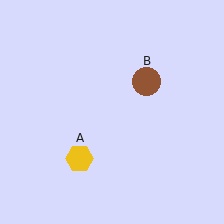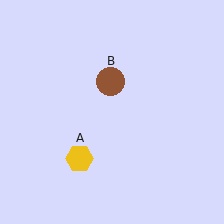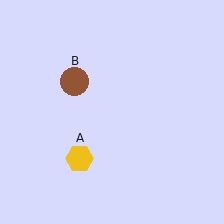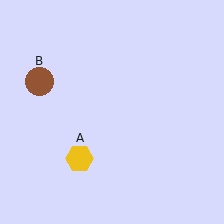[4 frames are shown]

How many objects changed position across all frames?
1 object changed position: brown circle (object B).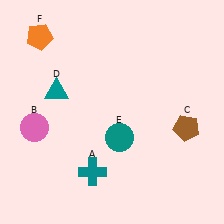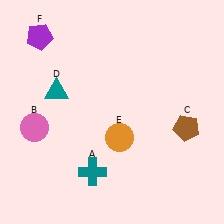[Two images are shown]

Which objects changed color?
E changed from teal to orange. F changed from orange to purple.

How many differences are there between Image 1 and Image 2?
There are 2 differences between the two images.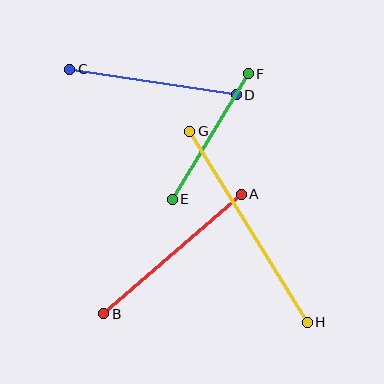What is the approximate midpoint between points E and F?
The midpoint is at approximately (210, 136) pixels.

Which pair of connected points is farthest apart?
Points G and H are farthest apart.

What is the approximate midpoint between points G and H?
The midpoint is at approximately (248, 227) pixels.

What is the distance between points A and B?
The distance is approximately 182 pixels.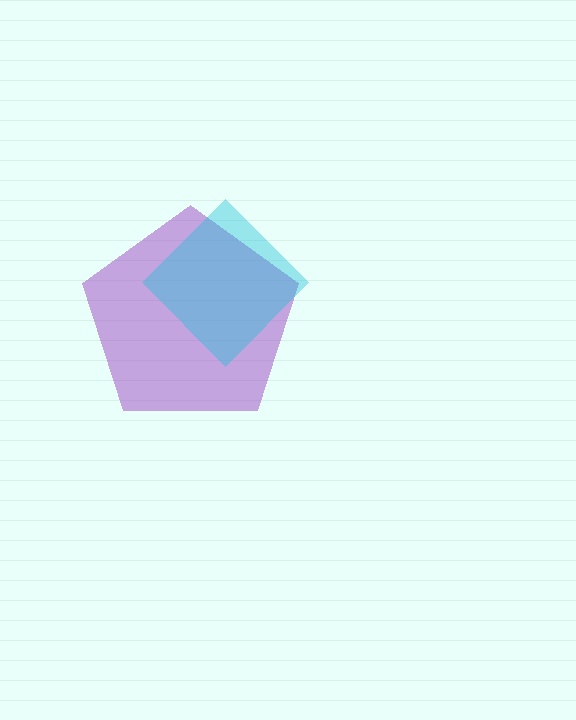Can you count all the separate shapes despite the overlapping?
Yes, there are 2 separate shapes.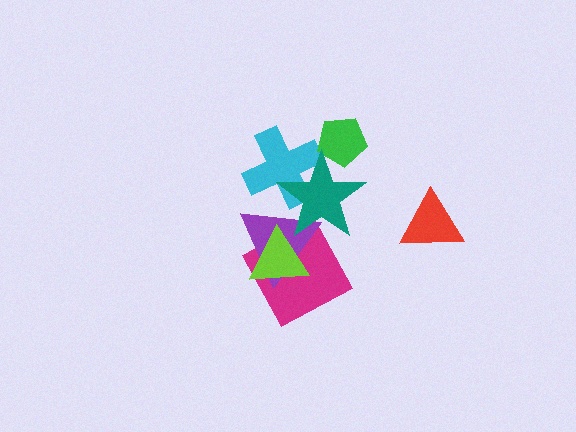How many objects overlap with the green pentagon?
1 object overlaps with the green pentagon.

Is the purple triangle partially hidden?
Yes, it is partially covered by another shape.